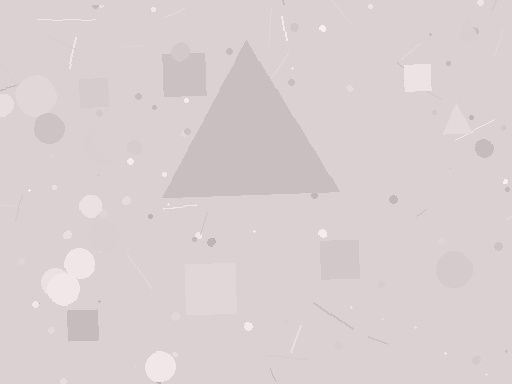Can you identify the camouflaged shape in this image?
The camouflaged shape is a triangle.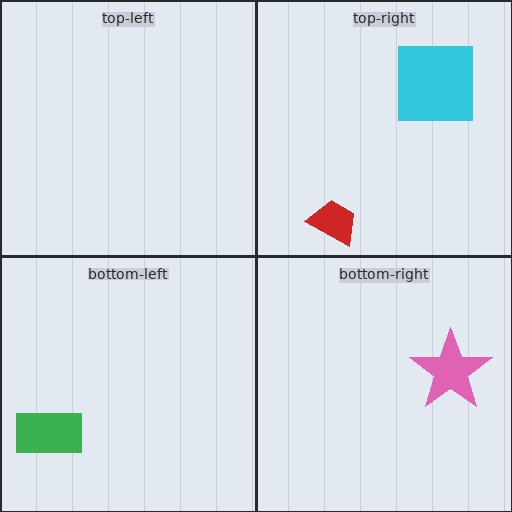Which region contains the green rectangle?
The bottom-left region.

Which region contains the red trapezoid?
The top-right region.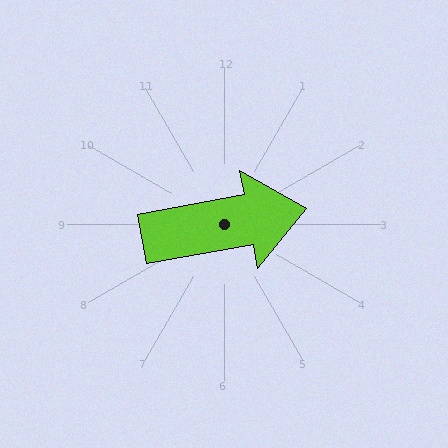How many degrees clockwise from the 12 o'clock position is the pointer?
Approximately 80 degrees.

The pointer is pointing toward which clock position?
Roughly 3 o'clock.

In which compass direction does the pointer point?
East.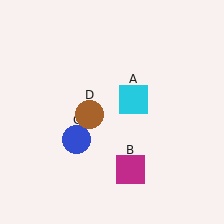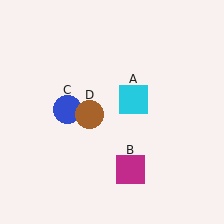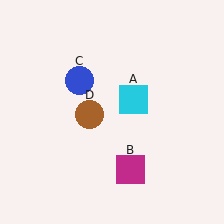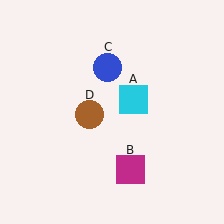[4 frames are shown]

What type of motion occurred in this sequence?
The blue circle (object C) rotated clockwise around the center of the scene.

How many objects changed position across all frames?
1 object changed position: blue circle (object C).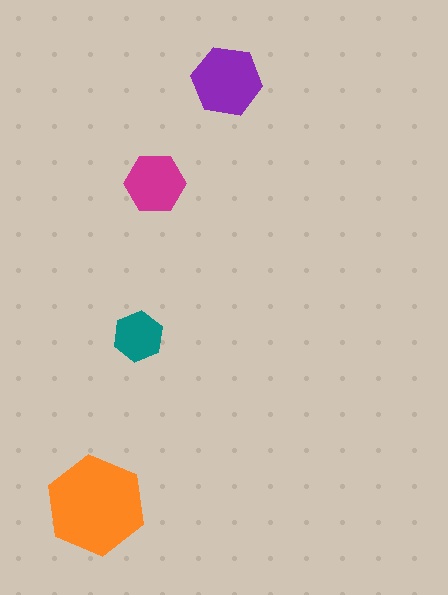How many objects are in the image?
There are 4 objects in the image.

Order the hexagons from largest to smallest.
the orange one, the purple one, the magenta one, the teal one.